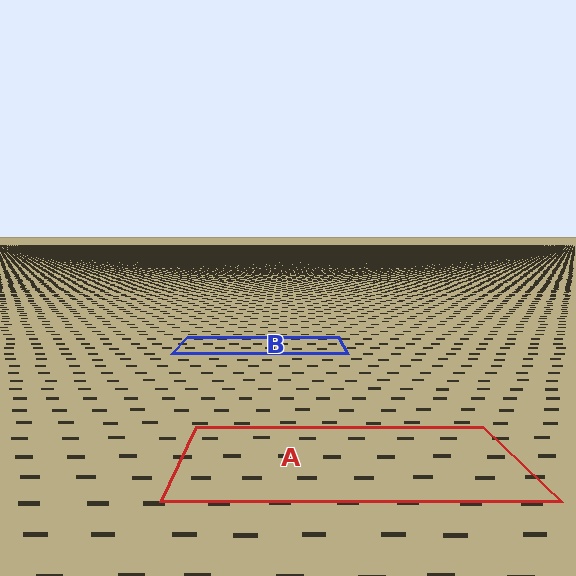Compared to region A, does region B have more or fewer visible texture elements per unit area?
Region B has more texture elements per unit area — they are packed more densely because it is farther away.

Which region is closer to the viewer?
Region A is closer. The texture elements there are larger and more spread out.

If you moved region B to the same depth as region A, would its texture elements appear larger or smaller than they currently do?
They would appear larger. At a closer depth, the same texture elements are projected at a bigger on-screen size.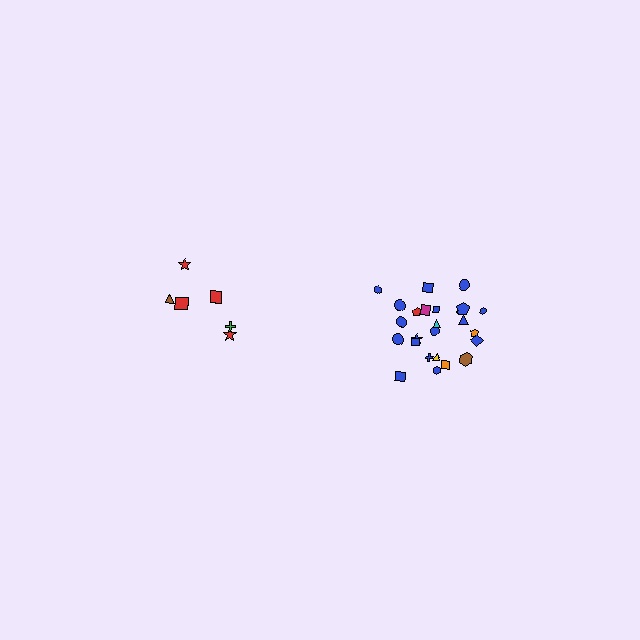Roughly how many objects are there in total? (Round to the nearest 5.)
Roughly 30 objects in total.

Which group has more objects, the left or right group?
The right group.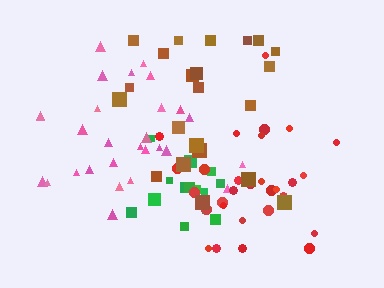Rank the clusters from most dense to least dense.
green, red, brown, pink.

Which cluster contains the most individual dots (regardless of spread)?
Red (30).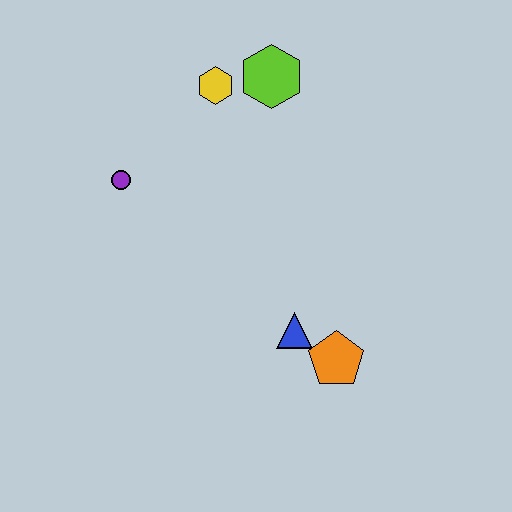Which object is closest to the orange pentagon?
The blue triangle is closest to the orange pentagon.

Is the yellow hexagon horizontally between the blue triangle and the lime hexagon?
No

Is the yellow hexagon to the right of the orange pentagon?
No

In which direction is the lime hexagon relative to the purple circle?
The lime hexagon is to the right of the purple circle.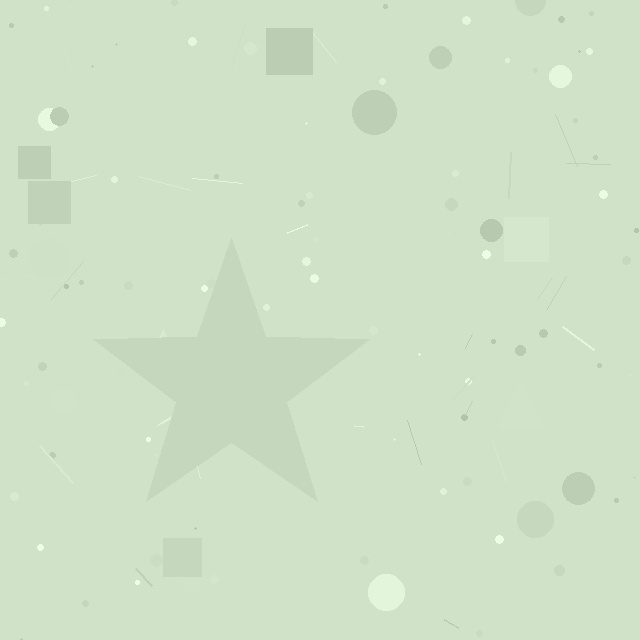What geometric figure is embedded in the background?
A star is embedded in the background.